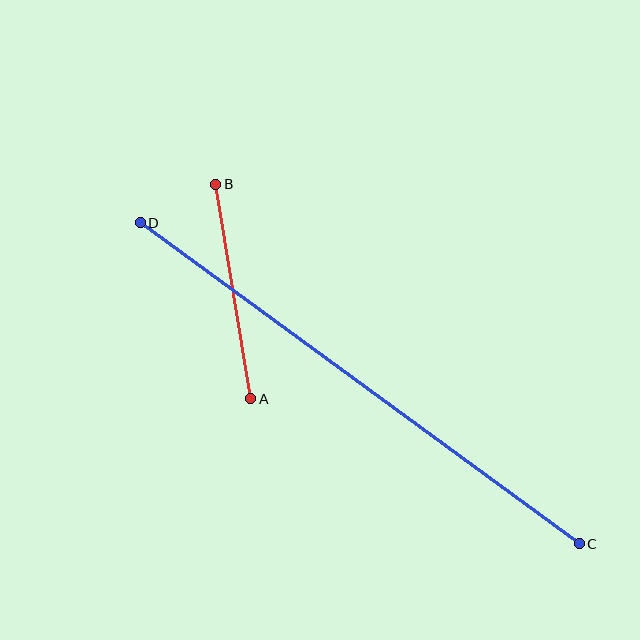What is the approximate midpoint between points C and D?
The midpoint is at approximately (360, 383) pixels.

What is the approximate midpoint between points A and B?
The midpoint is at approximately (233, 292) pixels.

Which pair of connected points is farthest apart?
Points C and D are farthest apart.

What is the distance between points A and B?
The distance is approximately 218 pixels.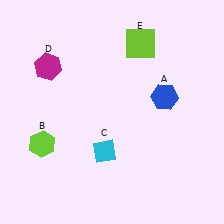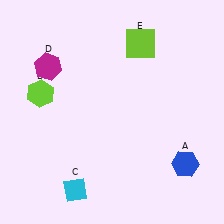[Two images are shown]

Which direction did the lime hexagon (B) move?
The lime hexagon (B) moved up.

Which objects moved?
The objects that moved are: the blue hexagon (A), the lime hexagon (B), the cyan diamond (C).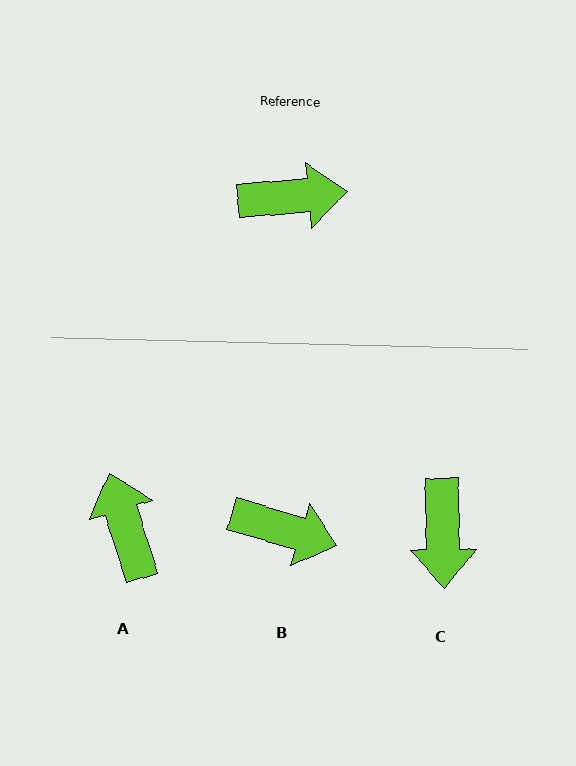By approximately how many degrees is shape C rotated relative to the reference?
Approximately 93 degrees clockwise.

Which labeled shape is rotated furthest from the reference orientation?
A, about 103 degrees away.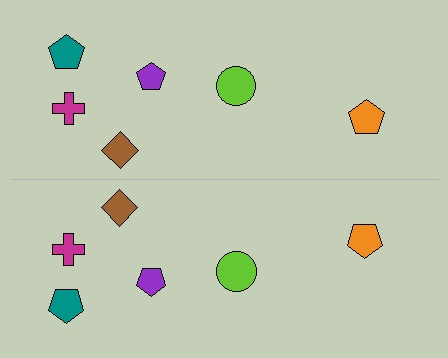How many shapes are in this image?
There are 12 shapes in this image.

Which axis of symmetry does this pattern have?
The pattern has a horizontal axis of symmetry running through the center of the image.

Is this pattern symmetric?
Yes, this pattern has bilateral (reflection) symmetry.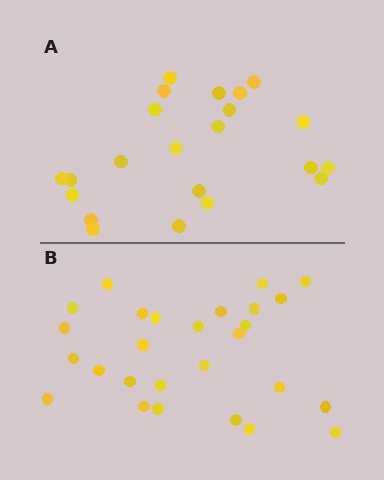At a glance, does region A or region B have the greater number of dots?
Region B (the bottom region) has more dots.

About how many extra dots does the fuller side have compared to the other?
Region B has about 5 more dots than region A.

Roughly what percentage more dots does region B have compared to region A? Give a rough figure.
About 25% more.